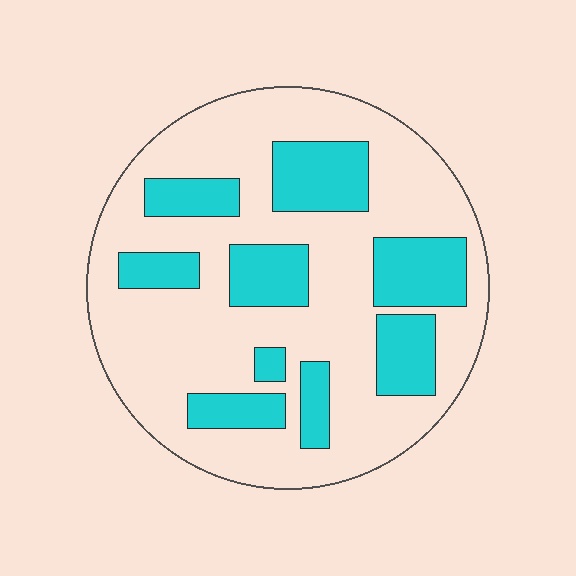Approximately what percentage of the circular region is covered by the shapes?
Approximately 30%.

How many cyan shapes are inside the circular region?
9.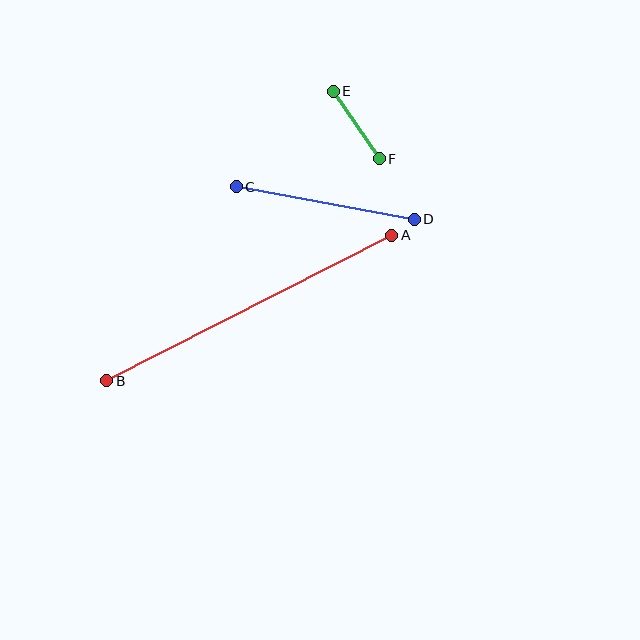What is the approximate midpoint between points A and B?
The midpoint is at approximately (249, 308) pixels.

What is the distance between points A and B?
The distance is approximately 320 pixels.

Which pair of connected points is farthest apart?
Points A and B are farthest apart.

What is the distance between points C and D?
The distance is approximately 181 pixels.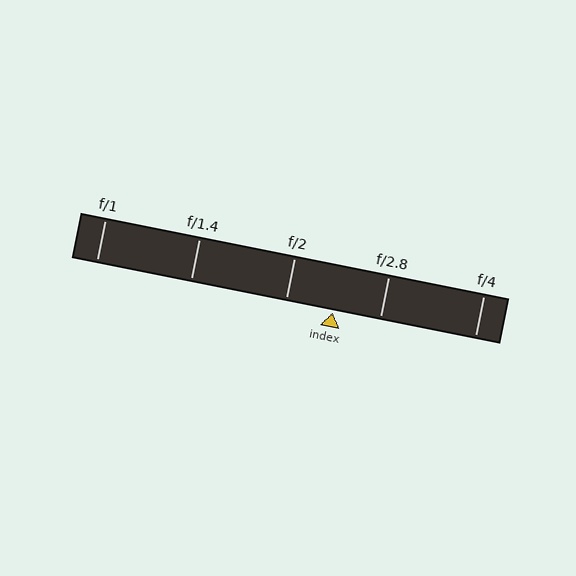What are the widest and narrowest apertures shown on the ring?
The widest aperture shown is f/1 and the narrowest is f/4.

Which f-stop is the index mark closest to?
The index mark is closest to f/2.8.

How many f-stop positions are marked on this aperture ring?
There are 5 f-stop positions marked.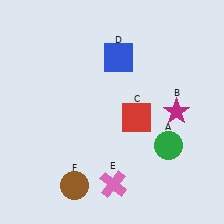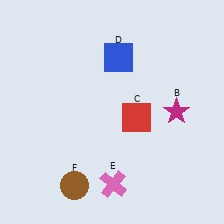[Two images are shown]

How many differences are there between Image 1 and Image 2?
There is 1 difference between the two images.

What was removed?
The green circle (A) was removed in Image 2.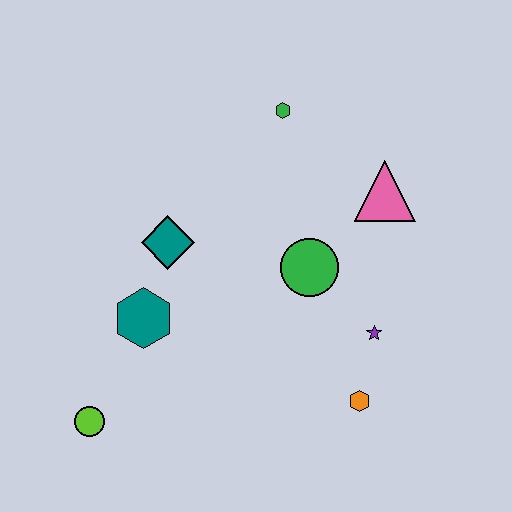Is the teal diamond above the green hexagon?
No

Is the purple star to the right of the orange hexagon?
Yes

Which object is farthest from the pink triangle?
The lime circle is farthest from the pink triangle.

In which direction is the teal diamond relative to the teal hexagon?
The teal diamond is above the teal hexagon.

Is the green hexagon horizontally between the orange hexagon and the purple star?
No